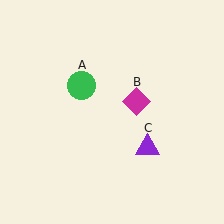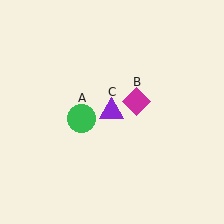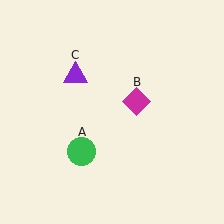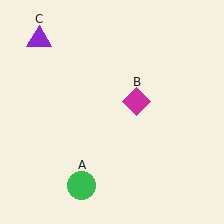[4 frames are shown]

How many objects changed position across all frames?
2 objects changed position: green circle (object A), purple triangle (object C).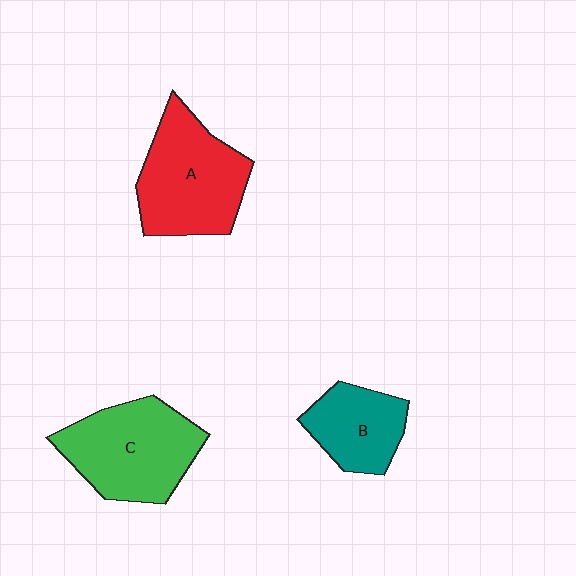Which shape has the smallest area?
Shape B (teal).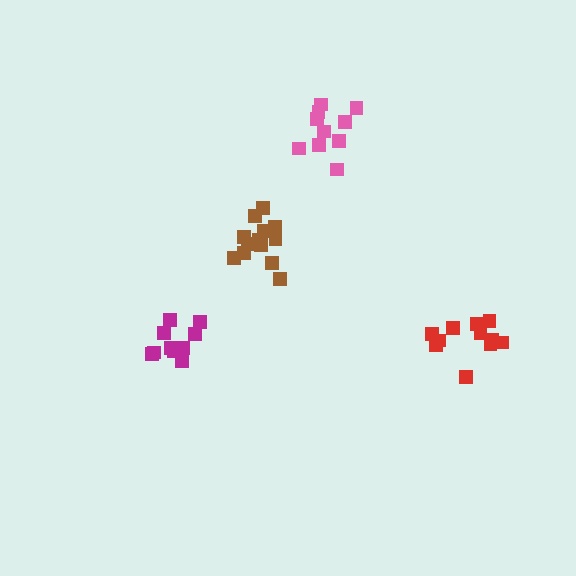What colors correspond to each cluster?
The clusters are colored: pink, red, brown, magenta.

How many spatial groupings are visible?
There are 4 spatial groupings.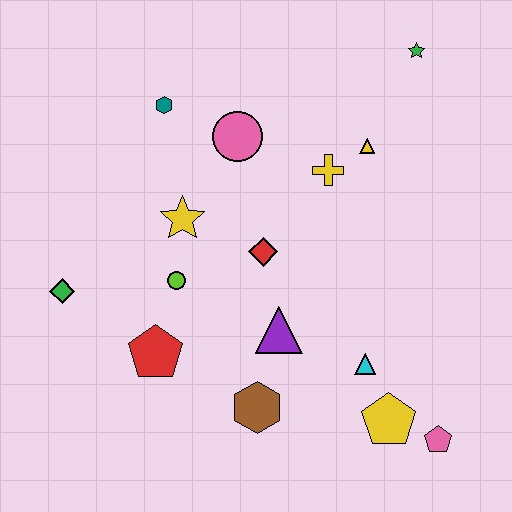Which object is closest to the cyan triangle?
The yellow pentagon is closest to the cyan triangle.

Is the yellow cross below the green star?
Yes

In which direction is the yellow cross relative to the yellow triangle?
The yellow cross is to the left of the yellow triangle.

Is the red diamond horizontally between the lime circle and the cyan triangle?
Yes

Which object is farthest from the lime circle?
The green star is farthest from the lime circle.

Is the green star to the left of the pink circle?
No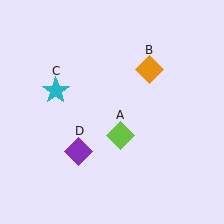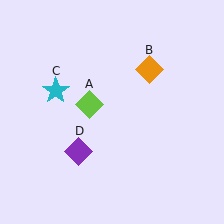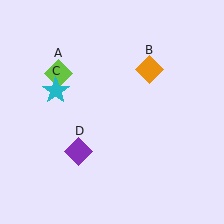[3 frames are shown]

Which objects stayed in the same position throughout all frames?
Orange diamond (object B) and cyan star (object C) and purple diamond (object D) remained stationary.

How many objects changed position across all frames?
1 object changed position: lime diamond (object A).